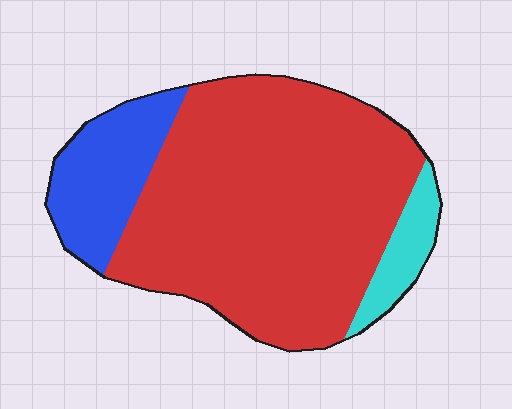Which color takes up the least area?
Cyan, at roughly 10%.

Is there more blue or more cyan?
Blue.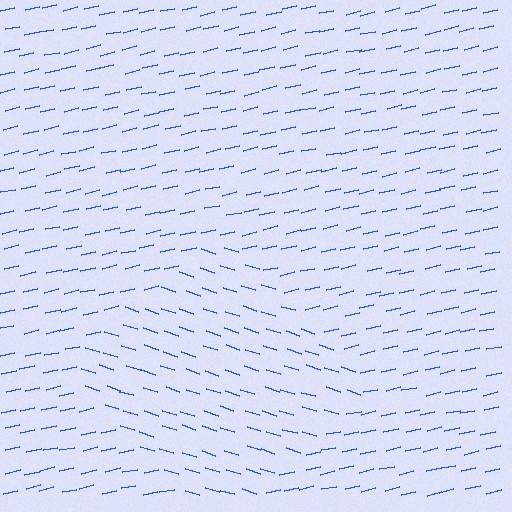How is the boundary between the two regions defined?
The boundary is defined purely by a change in line orientation (approximately 30 degrees difference). All lines are the same color and thickness.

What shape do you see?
I see a diamond.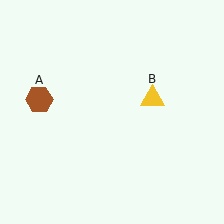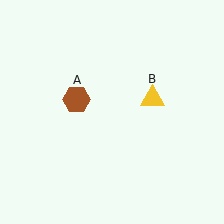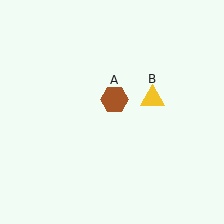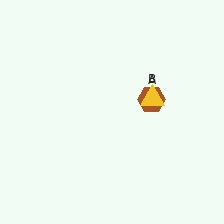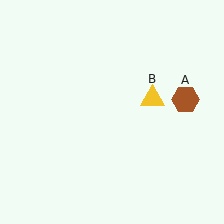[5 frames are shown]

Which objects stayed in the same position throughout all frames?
Yellow triangle (object B) remained stationary.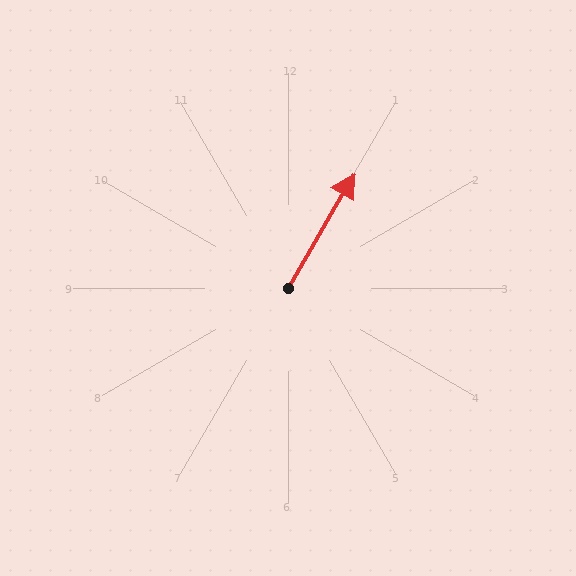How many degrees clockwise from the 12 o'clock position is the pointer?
Approximately 30 degrees.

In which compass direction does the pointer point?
Northeast.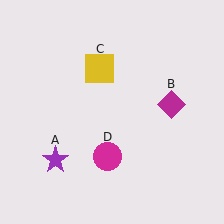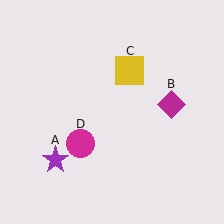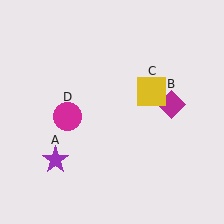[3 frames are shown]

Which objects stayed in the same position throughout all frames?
Purple star (object A) and magenta diamond (object B) remained stationary.